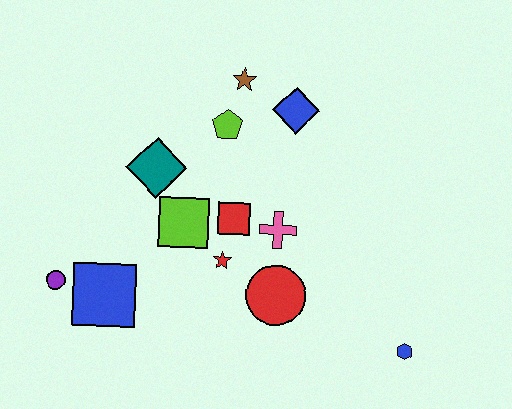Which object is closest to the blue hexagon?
The red circle is closest to the blue hexagon.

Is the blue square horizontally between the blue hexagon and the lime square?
No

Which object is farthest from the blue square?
The blue hexagon is farthest from the blue square.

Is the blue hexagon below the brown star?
Yes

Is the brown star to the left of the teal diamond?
No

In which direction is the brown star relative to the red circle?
The brown star is above the red circle.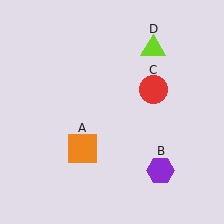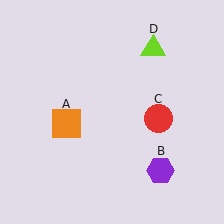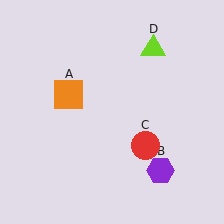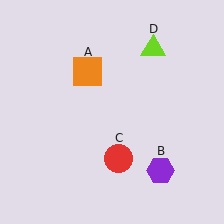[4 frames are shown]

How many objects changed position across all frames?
2 objects changed position: orange square (object A), red circle (object C).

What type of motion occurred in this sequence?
The orange square (object A), red circle (object C) rotated clockwise around the center of the scene.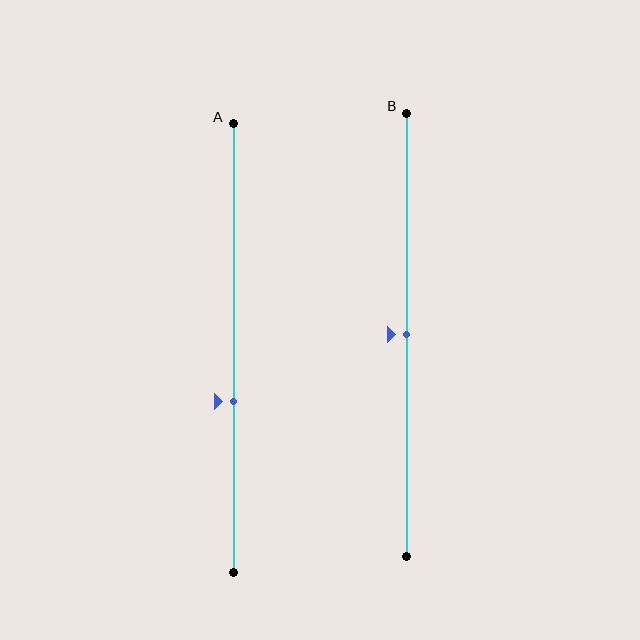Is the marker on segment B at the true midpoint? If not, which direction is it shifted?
Yes, the marker on segment B is at the true midpoint.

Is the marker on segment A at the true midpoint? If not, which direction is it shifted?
No, the marker on segment A is shifted downward by about 12% of the segment length.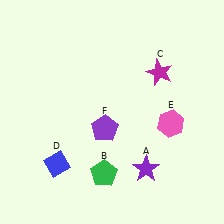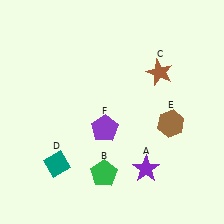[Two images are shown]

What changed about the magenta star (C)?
In Image 1, C is magenta. In Image 2, it changed to brown.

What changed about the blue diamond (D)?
In Image 1, D is blue. In Image 2, it changed to teal.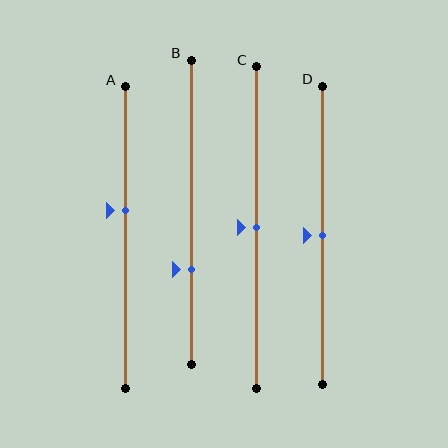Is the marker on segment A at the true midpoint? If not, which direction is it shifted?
No, the marker on segment A is shifted upward by about 9% of the segment length.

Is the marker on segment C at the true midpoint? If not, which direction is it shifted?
Yes, the marker on segment C is at the true midpoint.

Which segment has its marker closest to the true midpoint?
Segment C has its marker closest to the true midpoint.